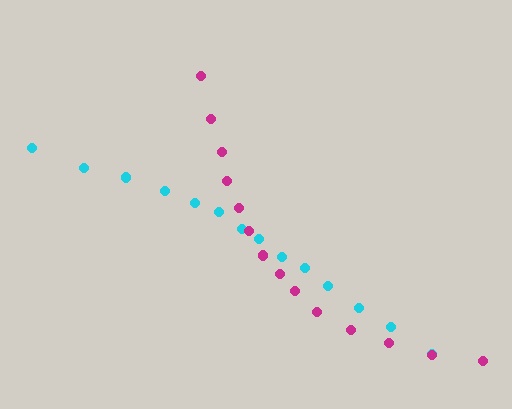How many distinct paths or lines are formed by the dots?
There are 2 distinct paths.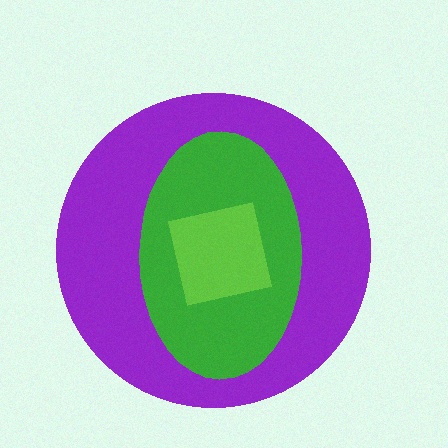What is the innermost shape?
The lime square.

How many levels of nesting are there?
3.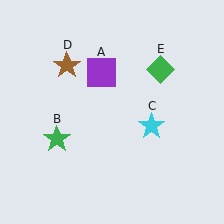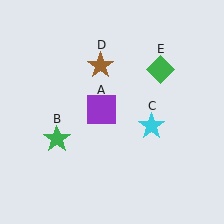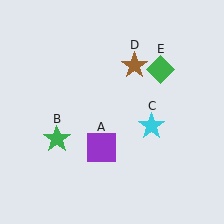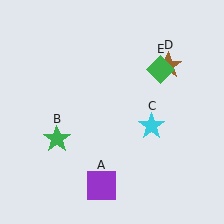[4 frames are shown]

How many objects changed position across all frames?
2 objects changed position: purple square (object A), brown star (object D).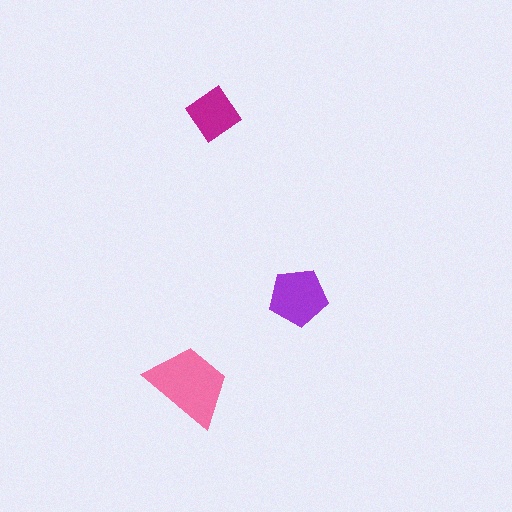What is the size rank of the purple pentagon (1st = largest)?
2nd.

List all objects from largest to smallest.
The pink trapezoid, the purple pentagon, the magenta diamond.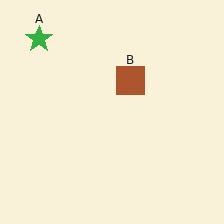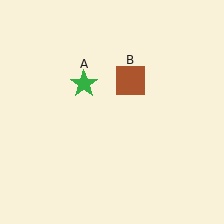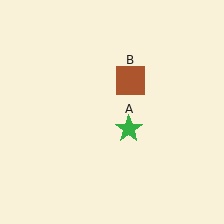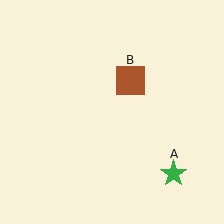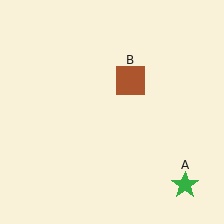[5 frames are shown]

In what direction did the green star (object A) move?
The green star (object A) moved down and to the right.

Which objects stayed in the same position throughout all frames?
Brown square (object B) remained stationary.